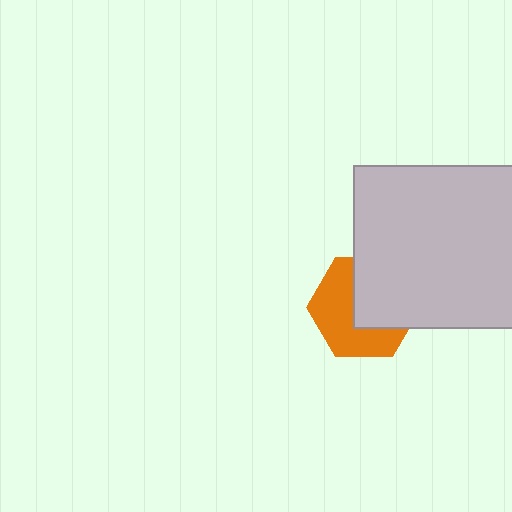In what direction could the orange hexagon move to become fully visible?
The orange hexagon could move toward the lower-left. That would shift it out from behind the light gray square entirely.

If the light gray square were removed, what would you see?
You would see the complete orange hexagon.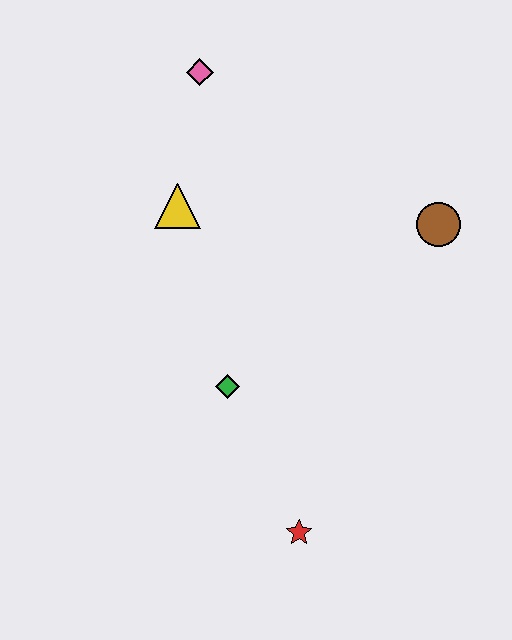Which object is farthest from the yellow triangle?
The red star is farthest from the yellow triangle.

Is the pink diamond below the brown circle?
No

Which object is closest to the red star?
The green diamond is closest to the red star.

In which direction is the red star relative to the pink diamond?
The red star is below the pink diamond.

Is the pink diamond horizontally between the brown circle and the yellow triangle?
Yes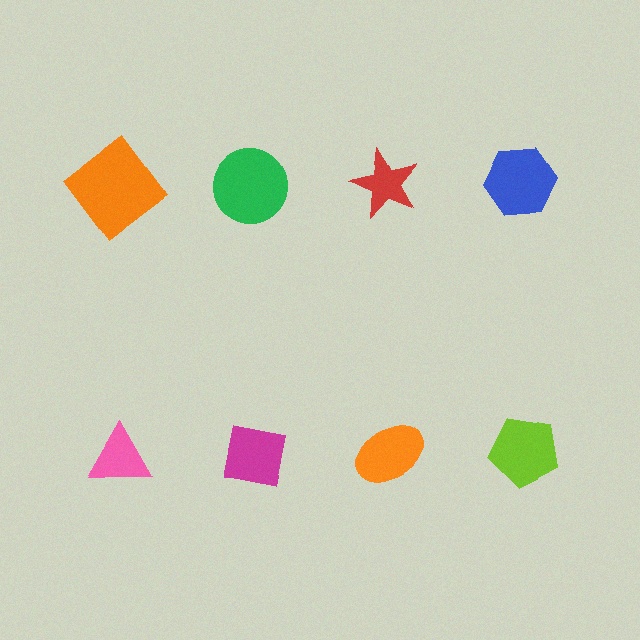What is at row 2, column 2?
A magenta square.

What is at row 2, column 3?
An orange ellipse.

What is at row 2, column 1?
A pink triangle.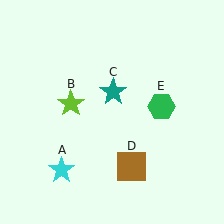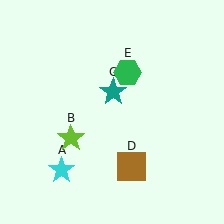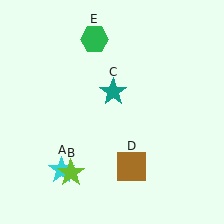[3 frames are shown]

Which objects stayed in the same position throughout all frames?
Cyan star (object A) and teal star (object C) and brown square (object D) remained stationary.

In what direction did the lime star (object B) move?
The lime star (object B) moved down.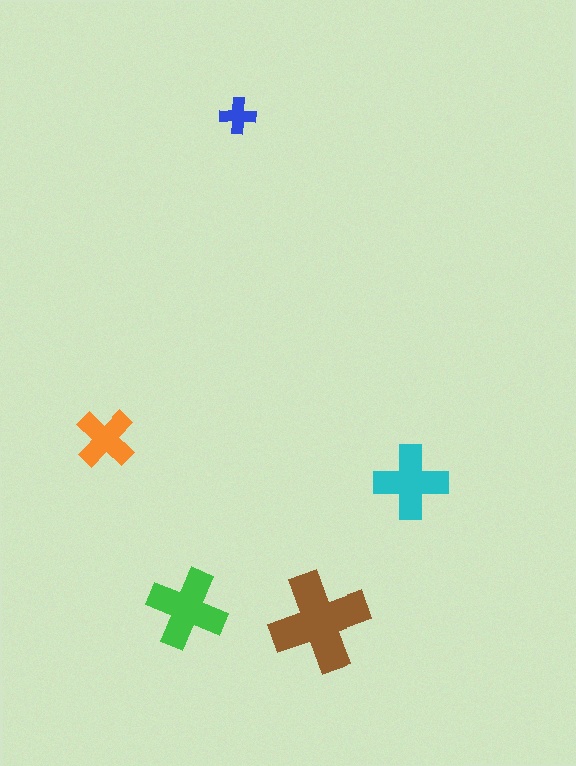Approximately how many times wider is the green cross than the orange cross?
About 1.5 times wider.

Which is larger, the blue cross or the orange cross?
The orange one.